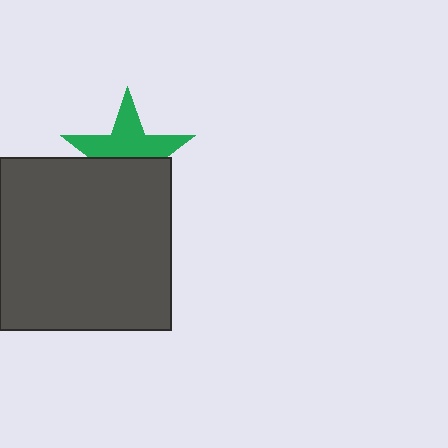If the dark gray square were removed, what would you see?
You would see the complete green star.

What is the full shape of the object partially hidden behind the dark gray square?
The partially hidden object is a green star.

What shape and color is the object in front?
The object in front is a dark gray square.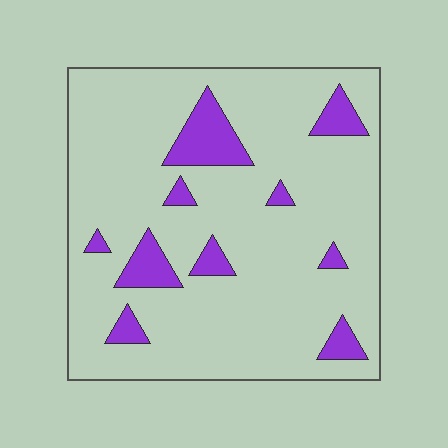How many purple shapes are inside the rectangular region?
10.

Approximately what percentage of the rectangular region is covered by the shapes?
Approximately 15%.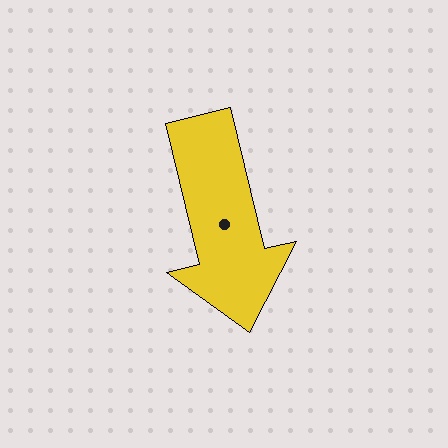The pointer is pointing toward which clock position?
Roughly 6 o'clock.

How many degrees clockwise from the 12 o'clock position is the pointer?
Approximately 167 degrees.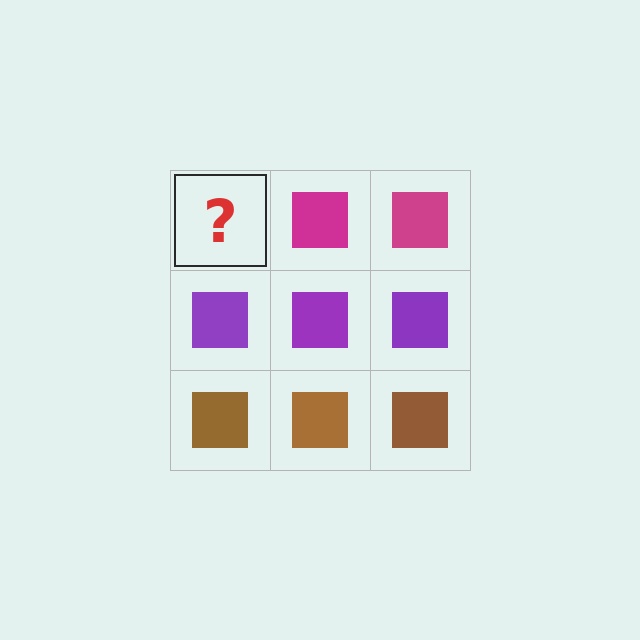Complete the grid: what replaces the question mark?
The question mark should be replaced with a magenta square.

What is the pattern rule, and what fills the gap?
The rule is that each row has a consistent color. The gap should be filled with a magenta square.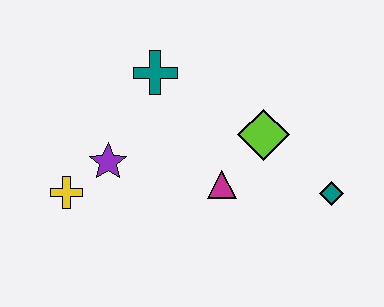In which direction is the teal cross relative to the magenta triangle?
The teal cross is above the magenta triangle.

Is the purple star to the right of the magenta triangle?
No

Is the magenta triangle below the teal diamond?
No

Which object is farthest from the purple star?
The teal diamond is farthest from the purple star.